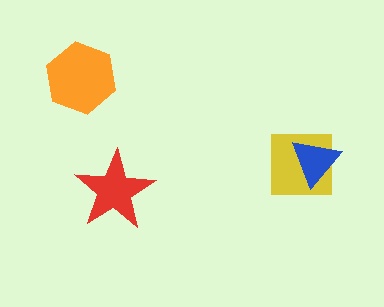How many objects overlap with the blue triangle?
1 object overlaps with the blue triangle.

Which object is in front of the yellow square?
The blue triangle is in front of the yellow square.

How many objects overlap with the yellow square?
1 object overlaps with the yellow square.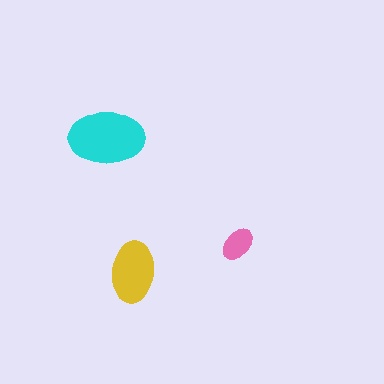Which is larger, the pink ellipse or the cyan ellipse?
The cyan one.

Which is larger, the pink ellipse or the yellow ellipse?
The yellow one.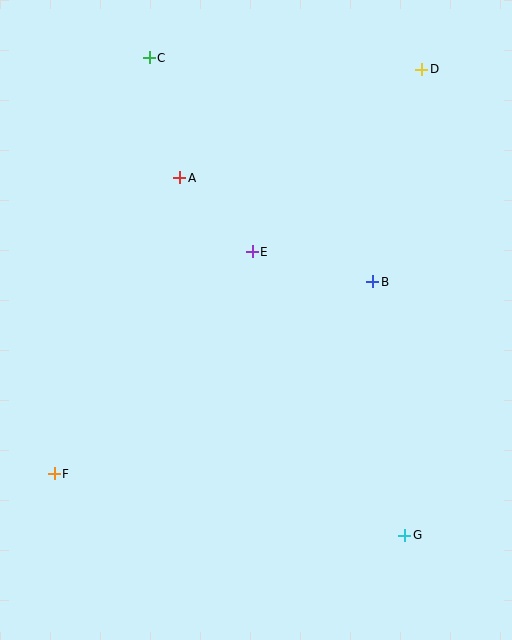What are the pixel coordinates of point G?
Point G is at (405, 535).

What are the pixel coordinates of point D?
Point D is at (422, 69).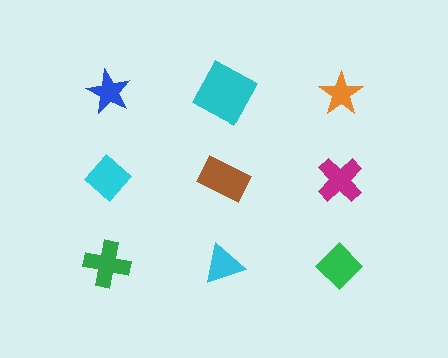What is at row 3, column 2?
A cyan triangle.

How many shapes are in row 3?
3 shapes.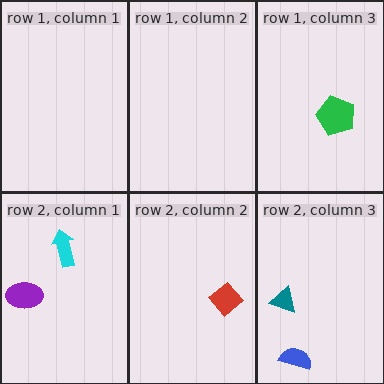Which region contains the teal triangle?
The row 2, column 3 region.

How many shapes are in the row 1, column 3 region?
1.